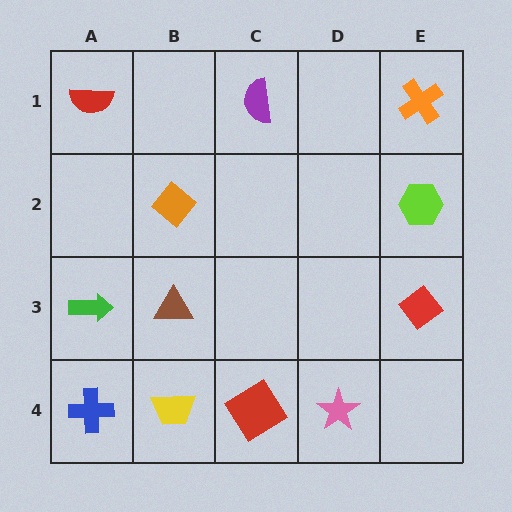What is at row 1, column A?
A red semicircle.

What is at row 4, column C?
A red diamond.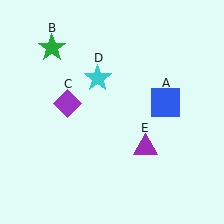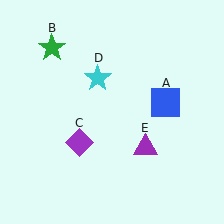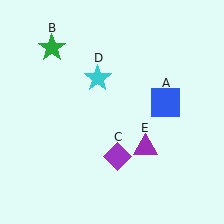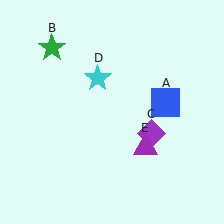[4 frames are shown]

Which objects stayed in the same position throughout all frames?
Blue square (object A) and green star (object B) and cyan star (object D) and purple triangle (object E) remained stationary.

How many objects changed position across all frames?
1 object changed position: purple diamond (object C).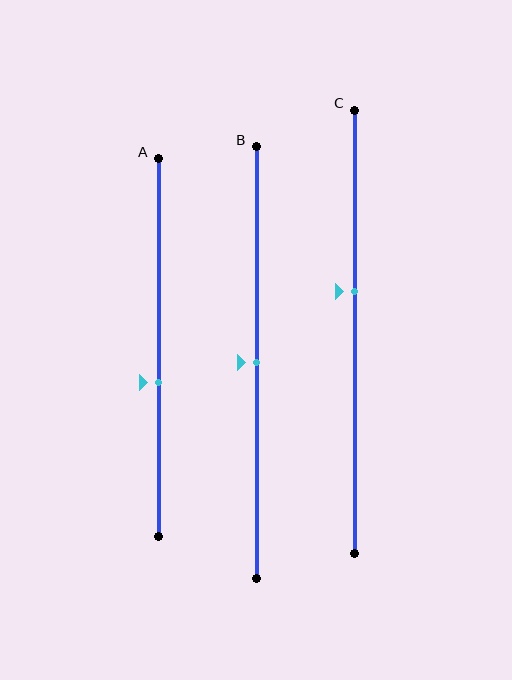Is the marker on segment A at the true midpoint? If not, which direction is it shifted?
No, the marker on segment A is shifted downward by about 9% of the segment length.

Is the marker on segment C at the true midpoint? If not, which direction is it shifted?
No, the marker on segment C is shifted upward by about 9% of the segment length.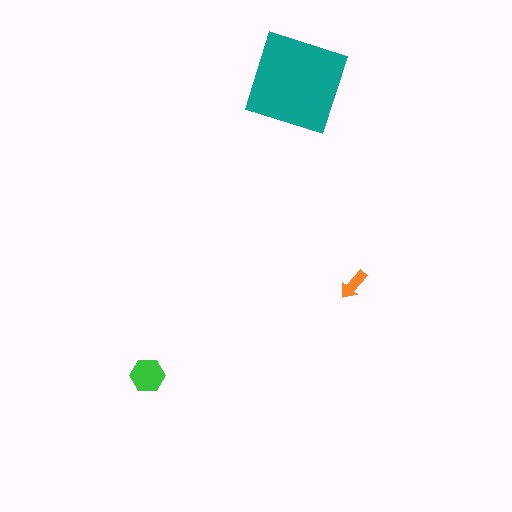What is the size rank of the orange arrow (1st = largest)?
3rd.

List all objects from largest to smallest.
The teal diamond, the green hexagon, the orange arrow.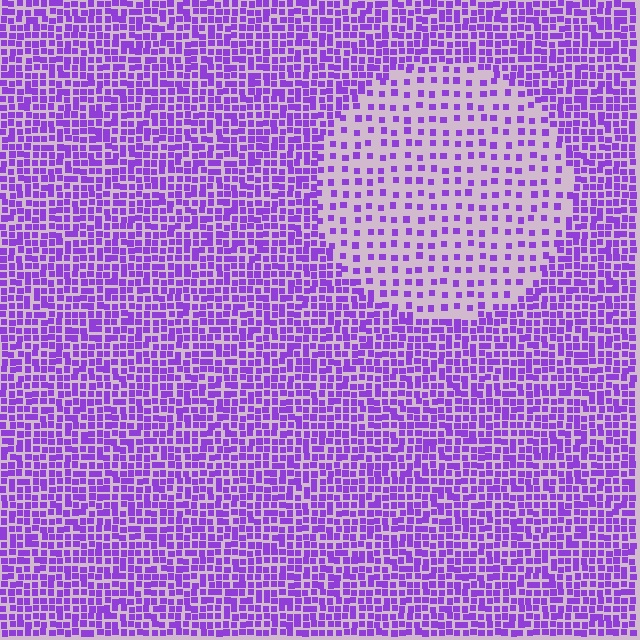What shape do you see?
I see a circle.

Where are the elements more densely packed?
The elements are more densely packed outside the circle boundary.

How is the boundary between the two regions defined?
The boundary is defined by a change in element density (approximately 2.5x ratio). All elements are the same color, size, and shape.